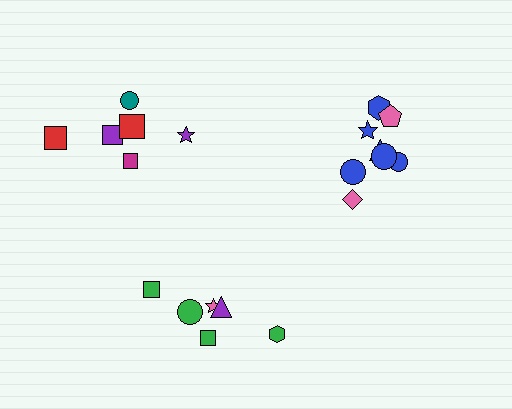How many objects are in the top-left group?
There are 6 objects.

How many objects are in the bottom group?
There are 6 objects.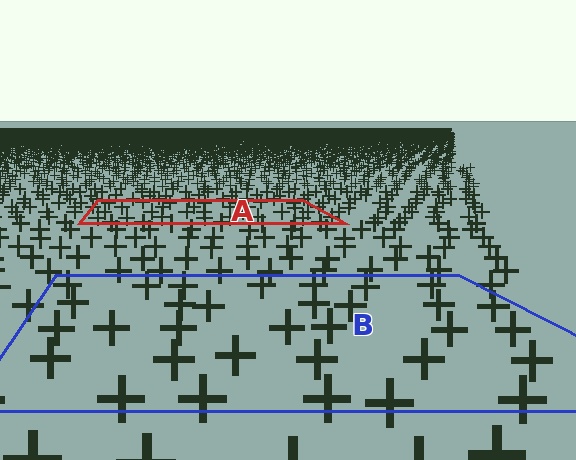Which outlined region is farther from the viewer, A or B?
Region A is farther from the viewer — the texture elements inside it appear smaller and more densely packed.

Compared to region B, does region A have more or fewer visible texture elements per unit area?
Region A has more texture elements per unit area — they are packed more densely because it is farther away.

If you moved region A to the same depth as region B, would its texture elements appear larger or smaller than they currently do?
They would appear larger. At a closer depth, the same texture elements are projected at a bigger on-screen size.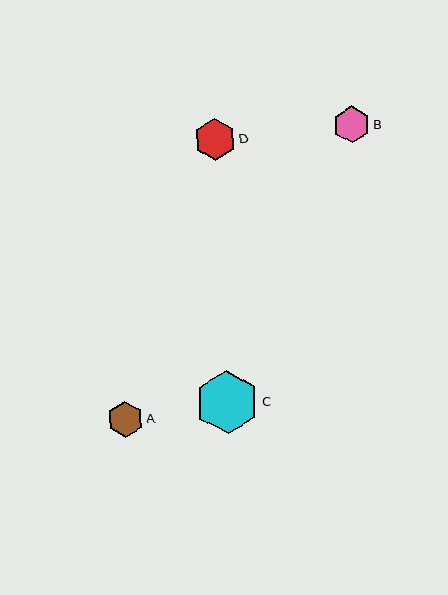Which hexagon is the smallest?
Hexagon A is the smallest with a size of approximately 36 pixels.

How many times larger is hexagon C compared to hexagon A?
Hexagon C is approximately 1.8 times the size of hexagon A.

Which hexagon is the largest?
Hexagon C is the largest with a size of approximately 63 pixels.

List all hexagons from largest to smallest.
From largest to smallest: C, D, B, A.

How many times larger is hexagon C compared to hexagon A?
Hexagon C is approximately 1.8 times the size of hexagon A.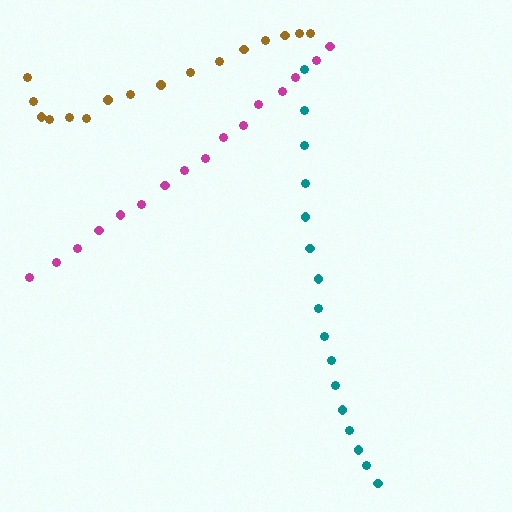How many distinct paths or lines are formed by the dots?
There are 3 distinct paths.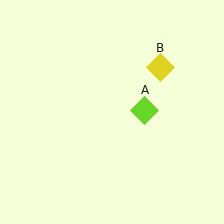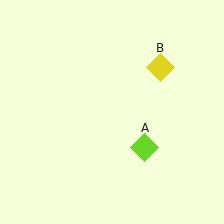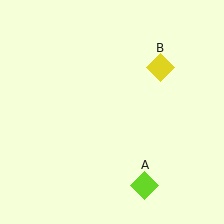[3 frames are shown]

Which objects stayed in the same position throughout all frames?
Yellow diamond (object B) remained stationary.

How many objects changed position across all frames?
1 object changed position: lime diamond (object A).